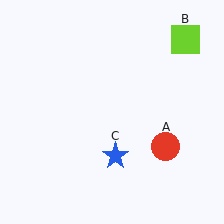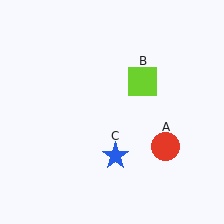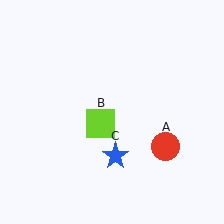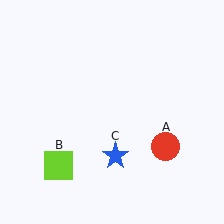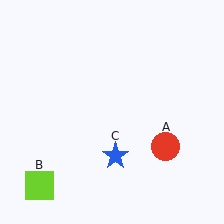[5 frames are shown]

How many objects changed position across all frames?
1 object changed position: lime square (object B).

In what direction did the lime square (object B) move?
The lime square (object B) moved down and to the left.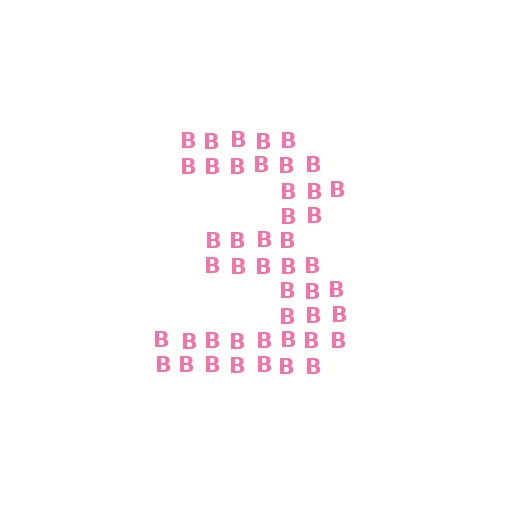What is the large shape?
The large shape is the digit 3.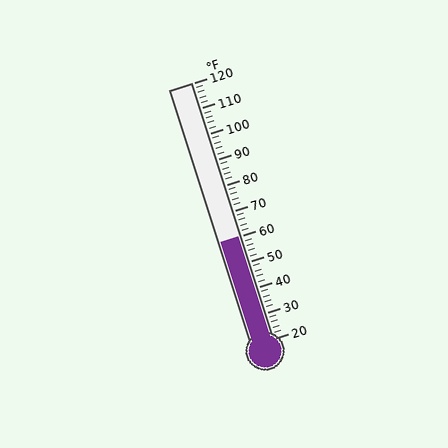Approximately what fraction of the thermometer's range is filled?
The thermometer is filled to approximately 40% of its range.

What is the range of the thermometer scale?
The thermometer scale ranges from 20°F to 120°F.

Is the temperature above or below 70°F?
The temperature is below 70°F.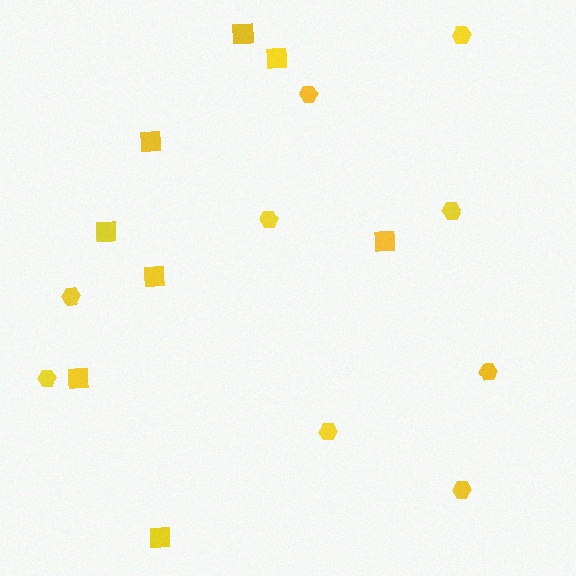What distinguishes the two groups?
There are 2 groups: one group of hexagons (9) and one group of squares (8).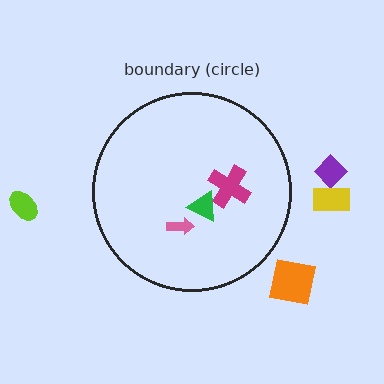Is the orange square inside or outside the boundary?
Outside.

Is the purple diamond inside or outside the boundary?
Outside.